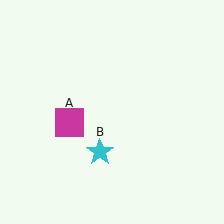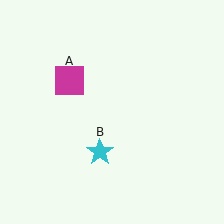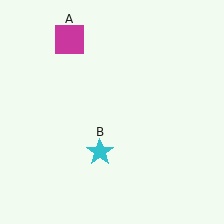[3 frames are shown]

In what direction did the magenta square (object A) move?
The magenta square (object A) moved up.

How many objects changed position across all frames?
1 object changed position: magenta square (object A).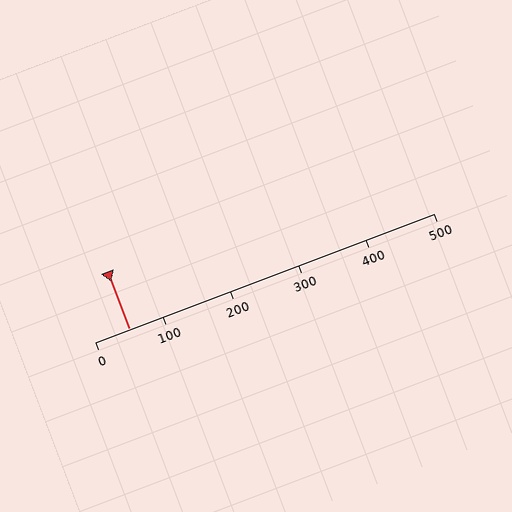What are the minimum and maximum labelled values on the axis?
The axis runs from 0 to 500.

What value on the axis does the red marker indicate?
The marker indicates approximately 50.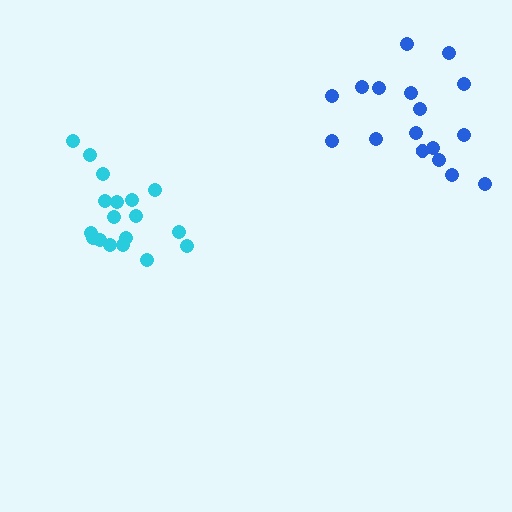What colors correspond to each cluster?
The clusters are colored: blue, cyan.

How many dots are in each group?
Group 1: 17 dots, Group 2: 18 dots (35 total).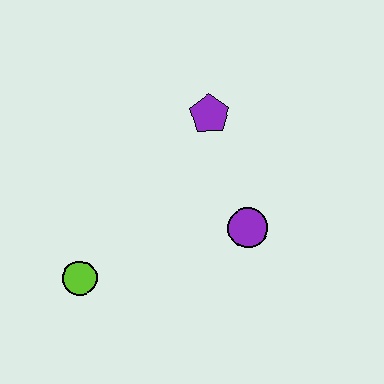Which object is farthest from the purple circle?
The lime circle is farthest from the purple circle.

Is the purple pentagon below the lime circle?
No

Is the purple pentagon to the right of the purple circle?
No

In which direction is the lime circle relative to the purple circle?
The lime circle is to the left of the purple circle.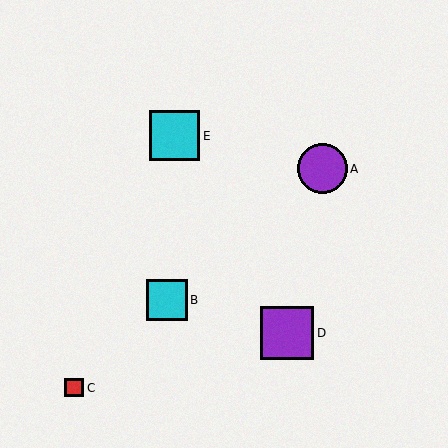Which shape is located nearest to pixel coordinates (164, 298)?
The cyan square (labeled B) at (167, 300) is nearest to that location.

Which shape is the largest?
The purple square (labeled D) is the largest.